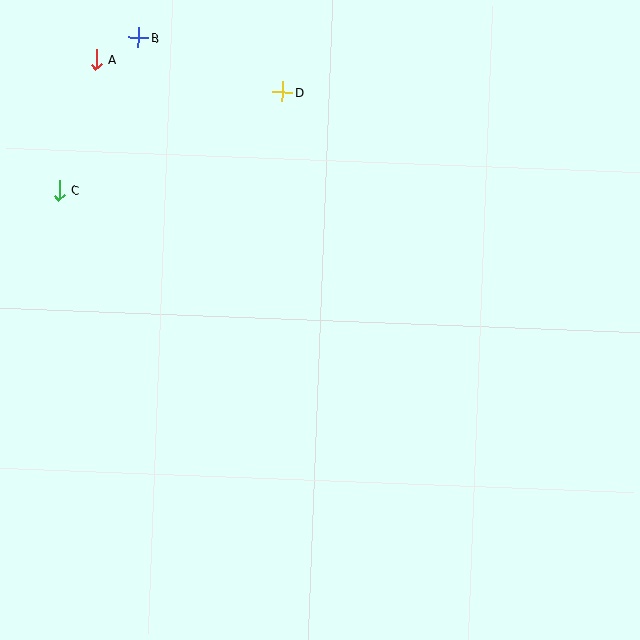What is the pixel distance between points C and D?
The distance between C and D is 244 pixels.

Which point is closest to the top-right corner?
Point D is closest to the top-right corner.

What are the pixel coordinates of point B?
Point B is at (139, 38).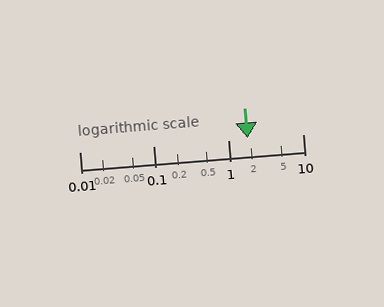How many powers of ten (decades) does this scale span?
The scale spans 3 decades, from 0.01 to 10.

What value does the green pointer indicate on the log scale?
The pointer indicates approximately 1.8.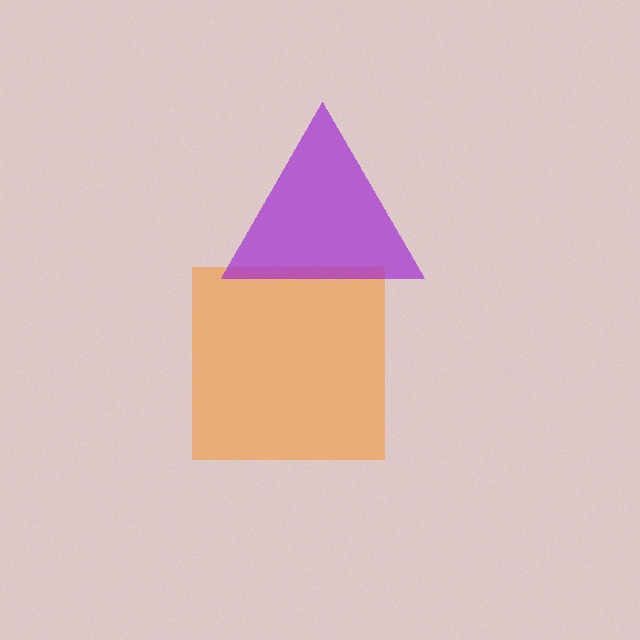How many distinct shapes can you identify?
There are 2 distinct shapes: an orange square, a purple triangle.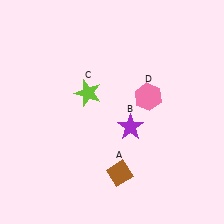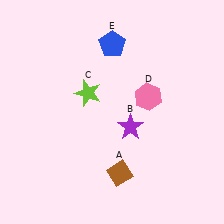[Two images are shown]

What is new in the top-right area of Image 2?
A blue pentagon (E) was added in the top-right area of Image 2.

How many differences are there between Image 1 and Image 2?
There is 1 difference between the two images.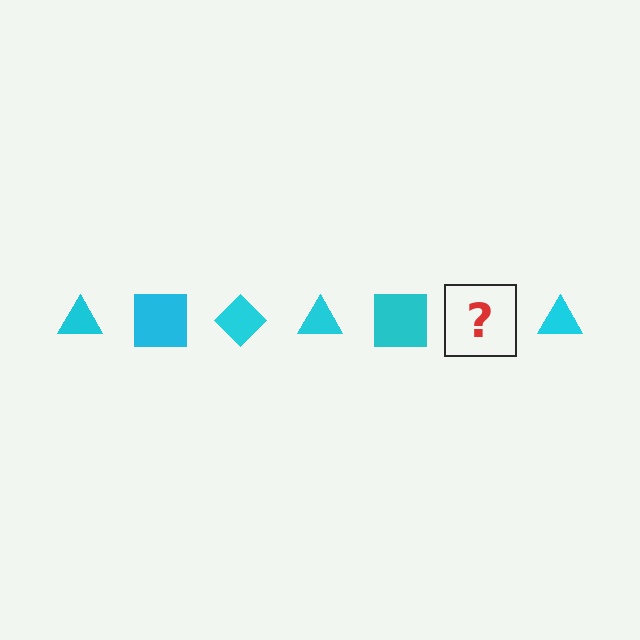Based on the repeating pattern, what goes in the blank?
The blank should be a cyan diamond.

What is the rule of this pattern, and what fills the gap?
The rule is that the pattern cycles through triangle, square, diamond shapes in cyan. The gap should be filled with a cyan diamond.